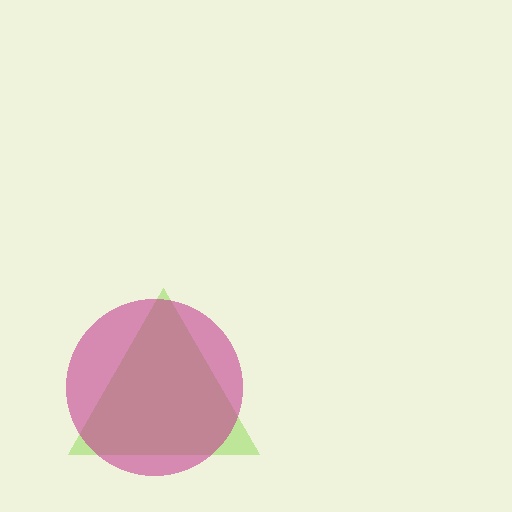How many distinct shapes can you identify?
There are 2 distinct shapes: a lime triangle, a magenta circle.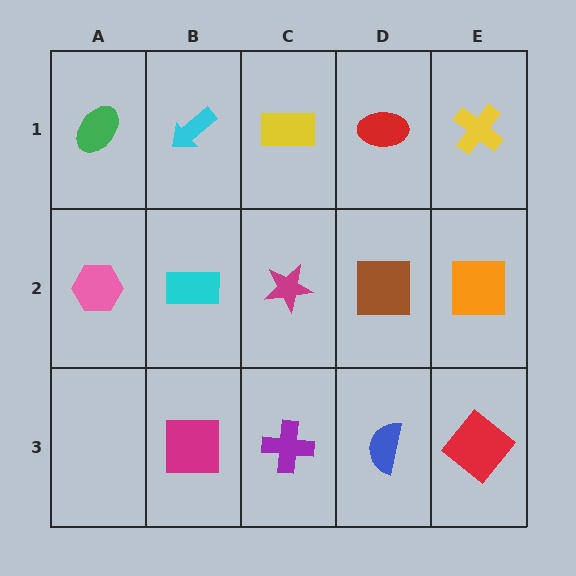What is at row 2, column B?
A cyan rectangle.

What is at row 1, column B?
A cyan arrow.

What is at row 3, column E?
A red diamond.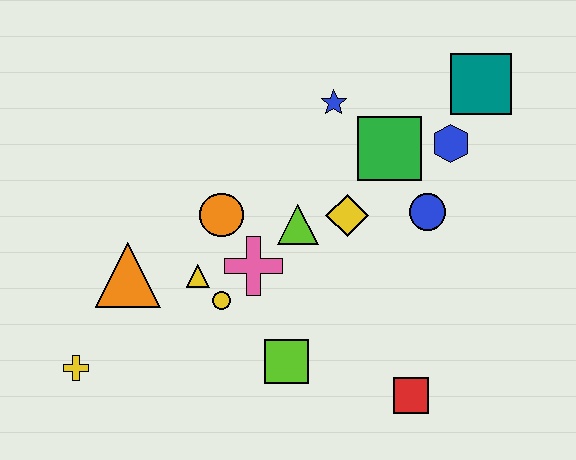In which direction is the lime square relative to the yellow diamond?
The lime square is below the yellow diamond.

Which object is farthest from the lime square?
The teal square is farthest from the lime square.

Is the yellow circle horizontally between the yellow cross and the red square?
Yes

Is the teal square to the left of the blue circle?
No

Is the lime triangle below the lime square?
No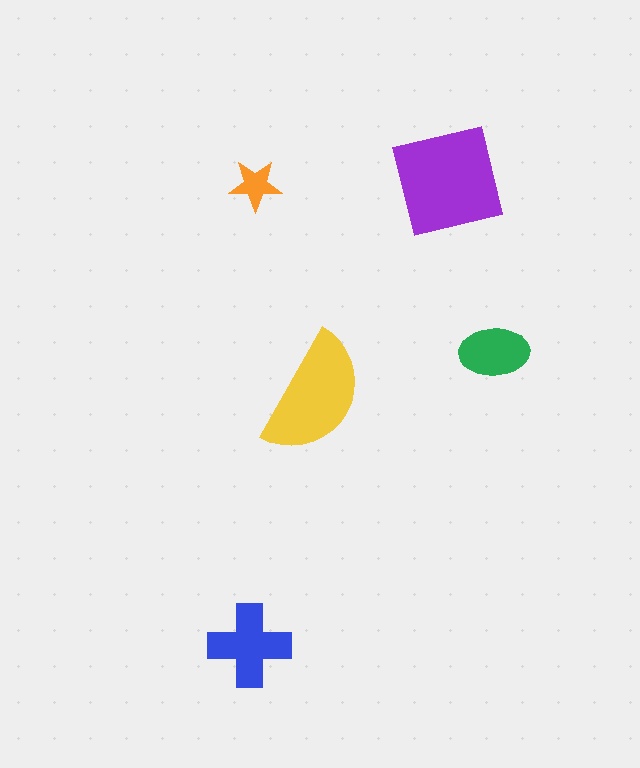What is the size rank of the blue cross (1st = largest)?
3rd.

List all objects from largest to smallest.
The purple square, the yellow semicircle, the blue cross, the green ellipse, the orange star.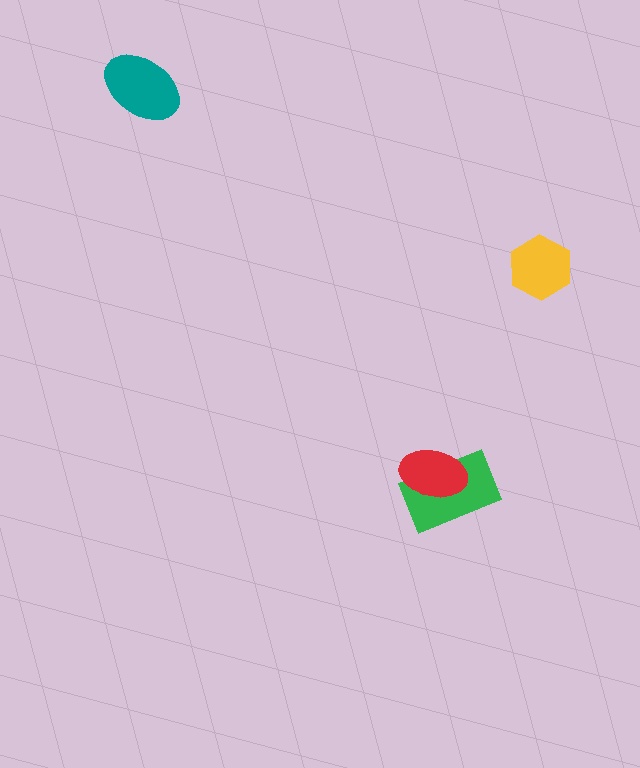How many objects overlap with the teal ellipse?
0 objects overlap with the teal ellipse.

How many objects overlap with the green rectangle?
1 object overlaps with the green rectangle.